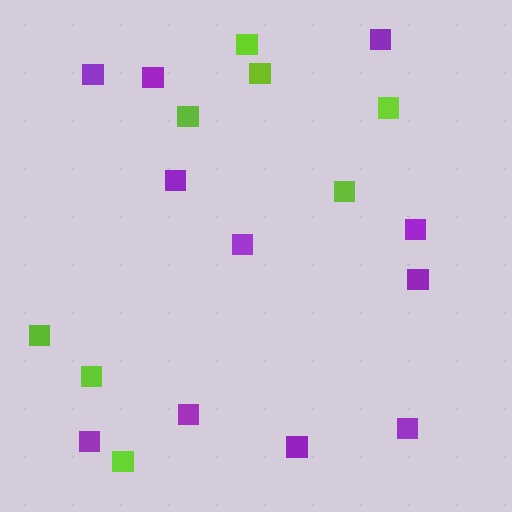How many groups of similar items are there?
There are 2 groups: one group of lime squares (8) and one group of purple squares (11).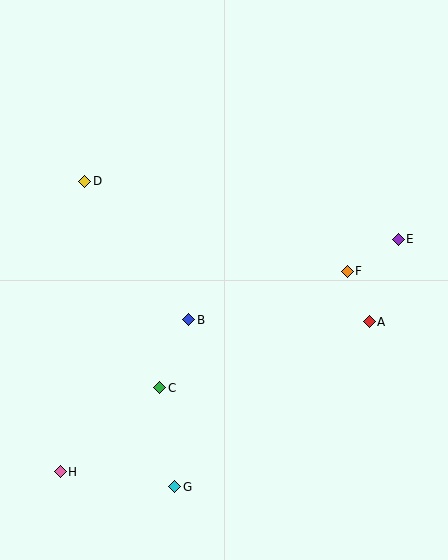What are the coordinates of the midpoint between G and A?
The midpoint between G and A is at (272, 404).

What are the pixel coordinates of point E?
Point E is at (398, 239).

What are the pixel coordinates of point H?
Point H is at (60, 472).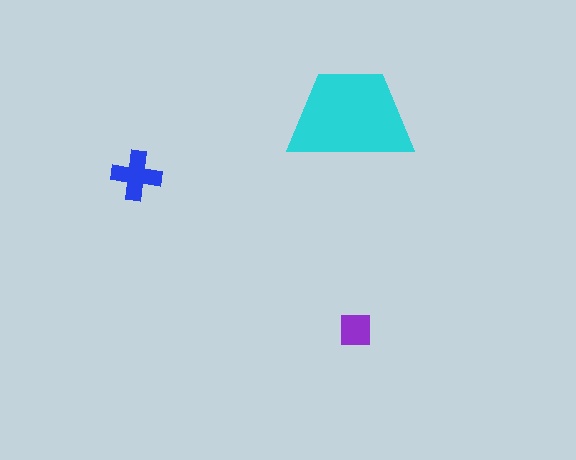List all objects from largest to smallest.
The cyan trapezoid, the blue cross, the purple square.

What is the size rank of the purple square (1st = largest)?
3rd.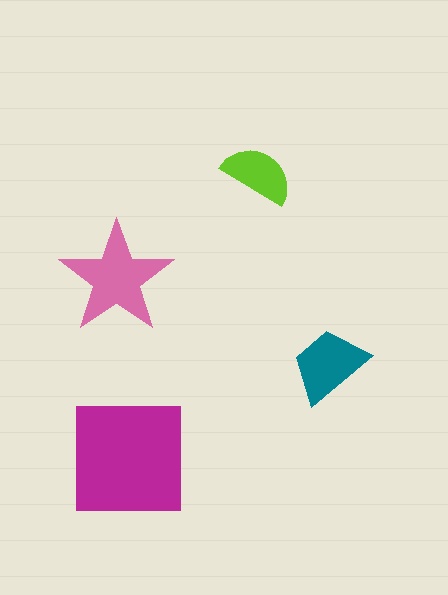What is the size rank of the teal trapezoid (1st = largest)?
3rd.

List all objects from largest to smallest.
The magenta square, the pink star, the teal trapezoid, the lime semicircle.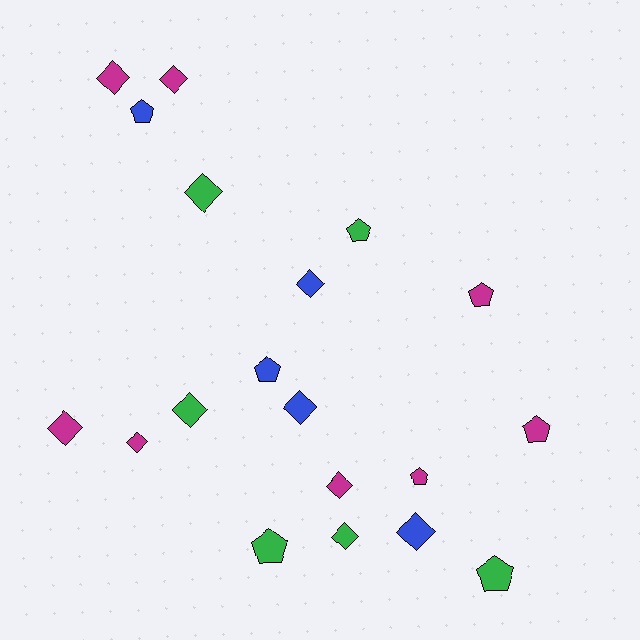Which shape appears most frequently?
Diamond, with 11 objects.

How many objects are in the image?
There are 19 objects.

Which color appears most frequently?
Magenta, with 8 objects.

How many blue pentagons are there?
There are 2 blue pentagons.